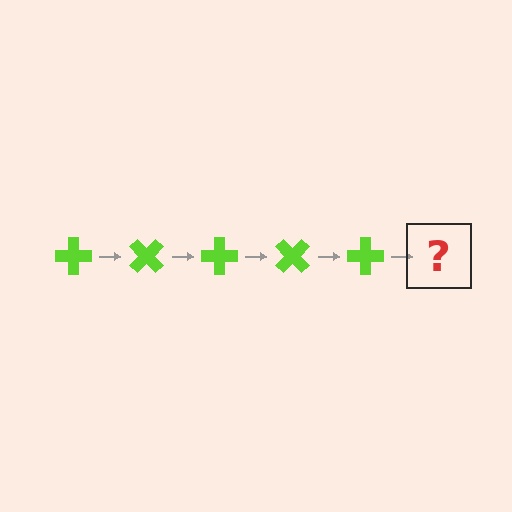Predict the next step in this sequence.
The next step is a lime cross rotated 225 degrees.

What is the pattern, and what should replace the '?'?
The pattern is that the cross rotates 45 degrees each step. The '?' should be a lime cross rotated 225 degrees.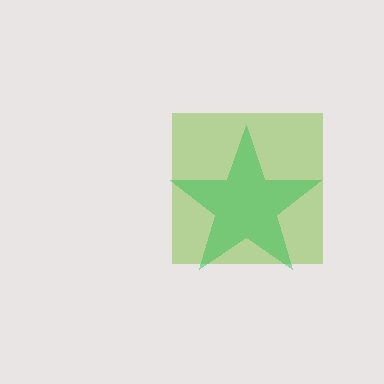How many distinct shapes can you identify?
There are 2 distinct shapes: a lime square, a green star.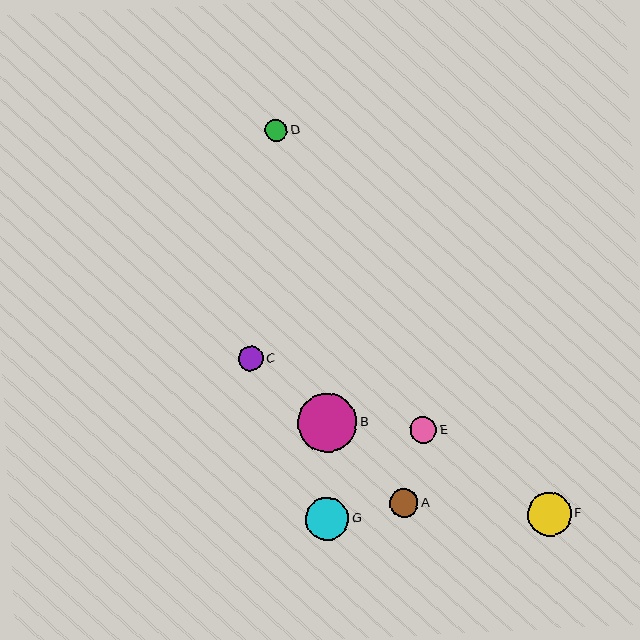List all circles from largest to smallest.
From largest to smallest: B, F, G, A, E, C, D.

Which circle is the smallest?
Circle D is the smallest with a size of approximately 23 pixels.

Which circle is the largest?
Circle B is the largest with a size of approximately 60 pixels.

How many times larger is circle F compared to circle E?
Circle F is approximately 1.7 times the size of circle E.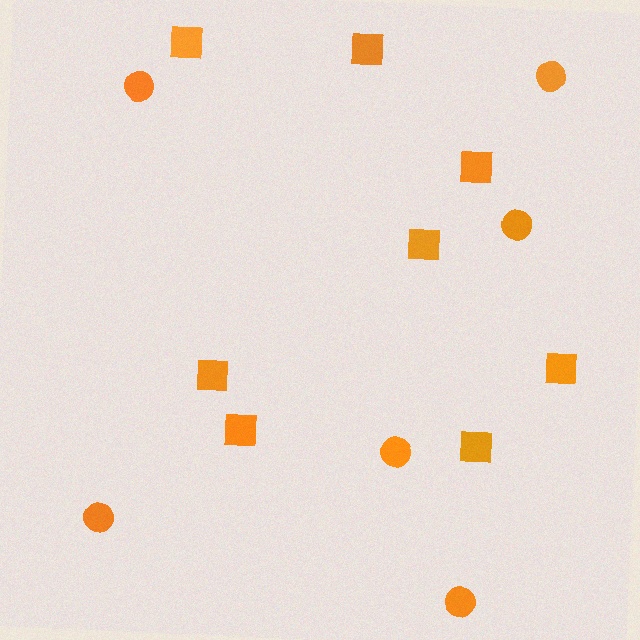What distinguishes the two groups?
There are 2 groups: one group of circles (6) and one group of squares (8).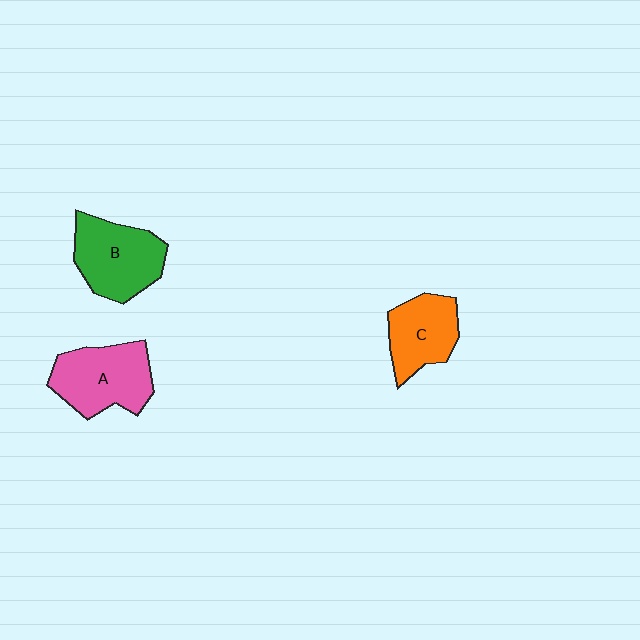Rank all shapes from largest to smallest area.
From largest to smallest: A (pink), B (green), C (orange).